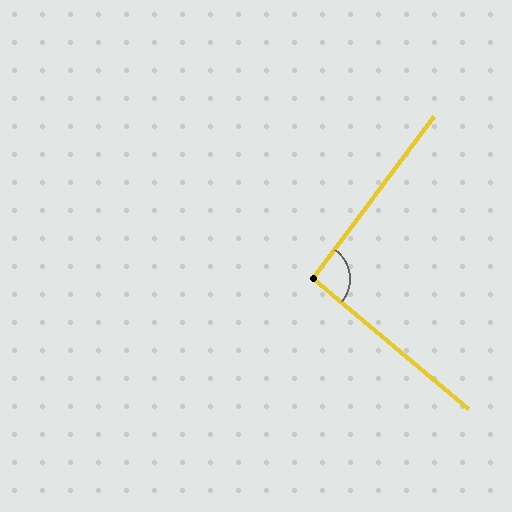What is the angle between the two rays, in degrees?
Approximately 93 degrees.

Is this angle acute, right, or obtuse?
It is approximately a right angle.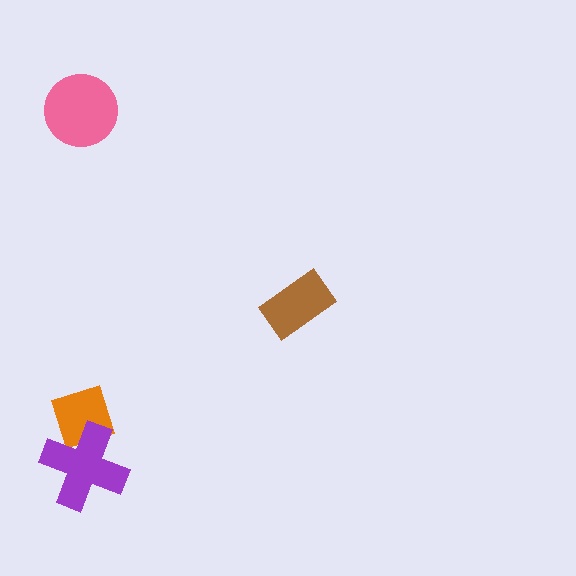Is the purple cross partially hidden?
No, no other shape covers it.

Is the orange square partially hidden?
Yes, it is partially covered by another shape.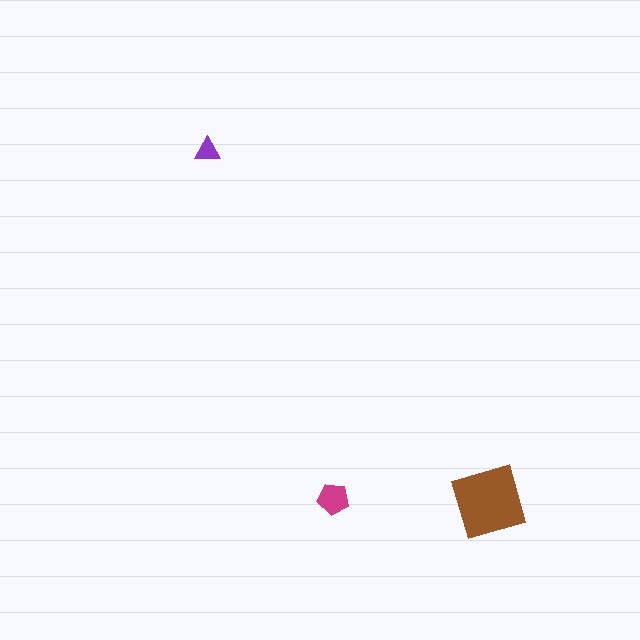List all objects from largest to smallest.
The brown diamond, the magenta pentagon, the purple triangle.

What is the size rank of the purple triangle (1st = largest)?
3rd.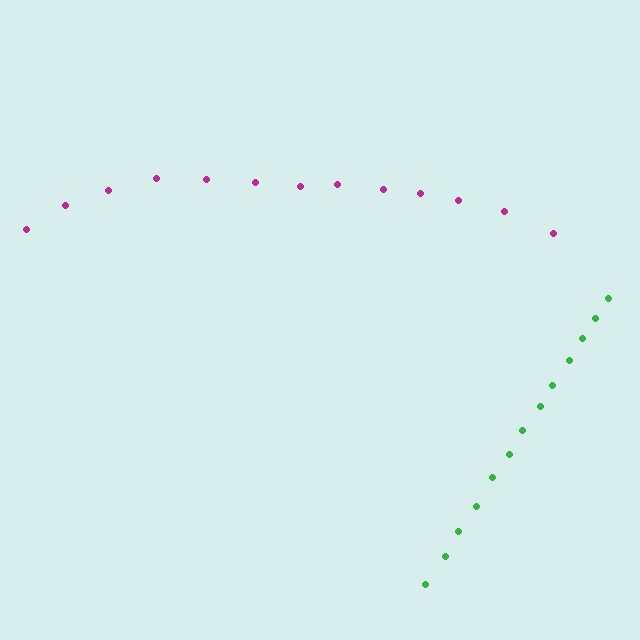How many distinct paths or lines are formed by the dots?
There are 2 distinct paths.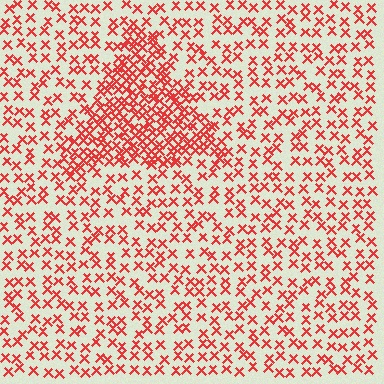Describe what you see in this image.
The image contains small red elements arranged at two different densities. A triangle-shaped region is visible where the elements are more densely packed than the surrounding area.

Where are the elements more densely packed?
The elements are more densely packed inside the triangle boundary.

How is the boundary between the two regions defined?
The boundary is defined by a change in element density (approximately 2.2x ratio). All elements are the same color, size, and shape.